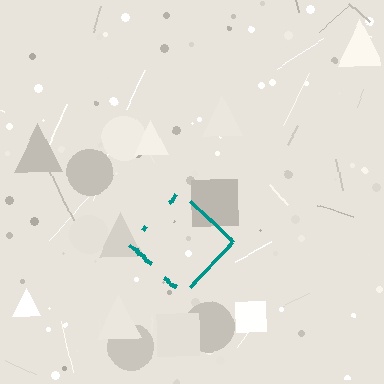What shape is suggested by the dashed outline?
The dashed outline suggests a diamond.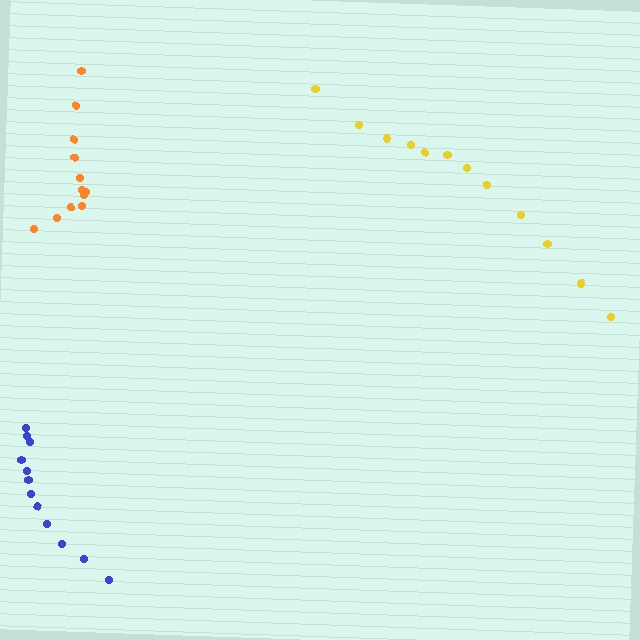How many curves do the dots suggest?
There are 3 distinct paths.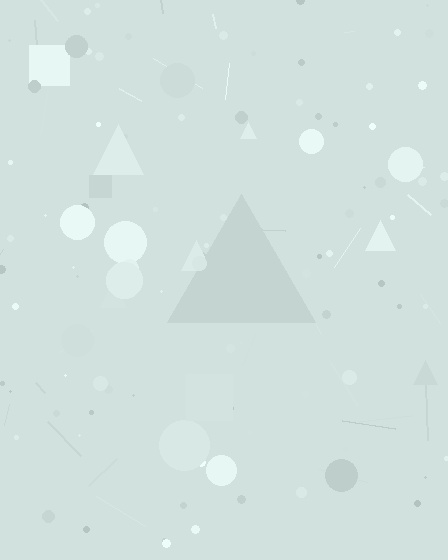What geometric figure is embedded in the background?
A triangle is embedded in the background.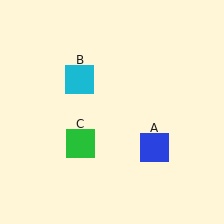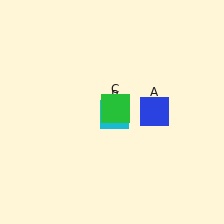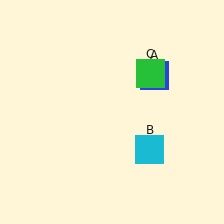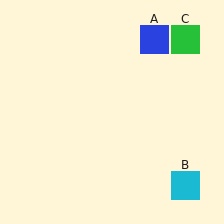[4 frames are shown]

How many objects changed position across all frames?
3 objects changed position: blue square (object A), cyan square (object B), green square (object C).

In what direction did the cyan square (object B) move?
The cyan square (object B) moved down and to the right.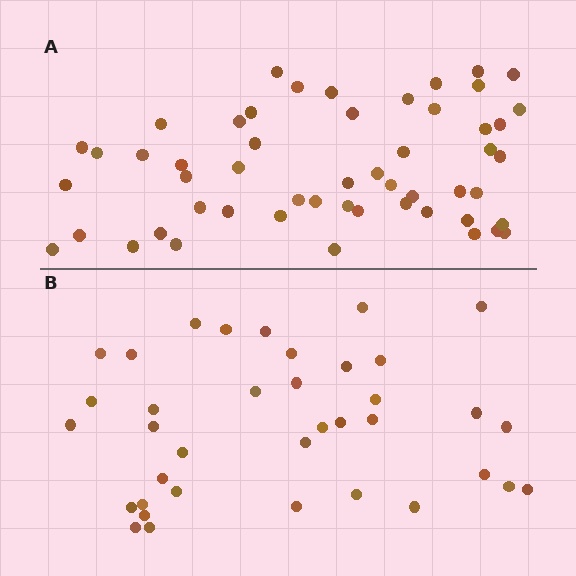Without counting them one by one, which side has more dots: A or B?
Region A (the top region) has more dots.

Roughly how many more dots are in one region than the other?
Region A has approximately 15 more dots than region B.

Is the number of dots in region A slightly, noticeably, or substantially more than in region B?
Region A has noticeably more, but not dramatically so. The ratio is roughly 1.4 to 1.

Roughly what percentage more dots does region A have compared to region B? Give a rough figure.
About 45% more.